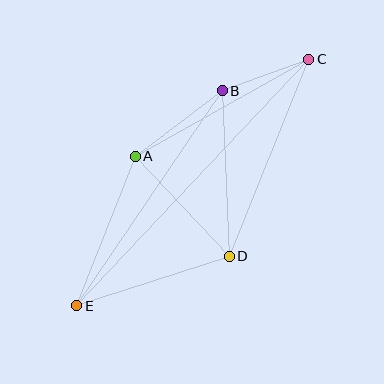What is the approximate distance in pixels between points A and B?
The distance between A and B is approximately 109 pixels.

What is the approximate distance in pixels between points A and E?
The distance between A and E is approximately 161 pixels.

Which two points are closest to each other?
Points B and C are closest to each other.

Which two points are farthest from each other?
Points C and E are farthest from each other.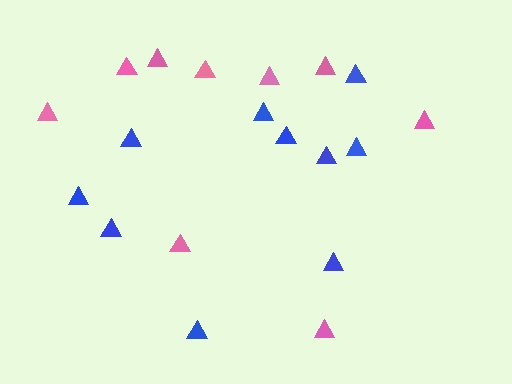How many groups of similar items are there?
There are 2 groups: one group of blue triangles (10) and one group of pink triangles (9).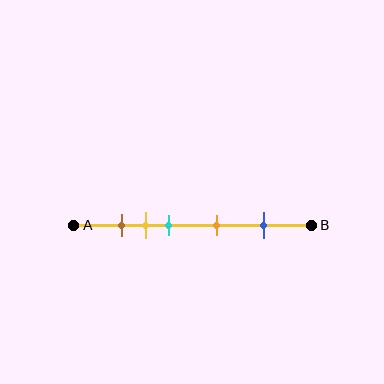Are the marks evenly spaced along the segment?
No, the marks are not evenly spaced.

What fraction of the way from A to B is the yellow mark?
The yellow mark is approximately 30% (0.3) of the way from A to B.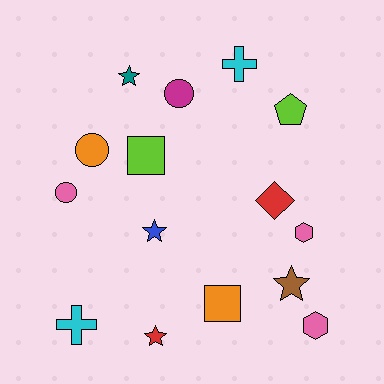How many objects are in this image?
There are 15 objects.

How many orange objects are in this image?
There are 2 orange objects.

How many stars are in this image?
There are 4 stars.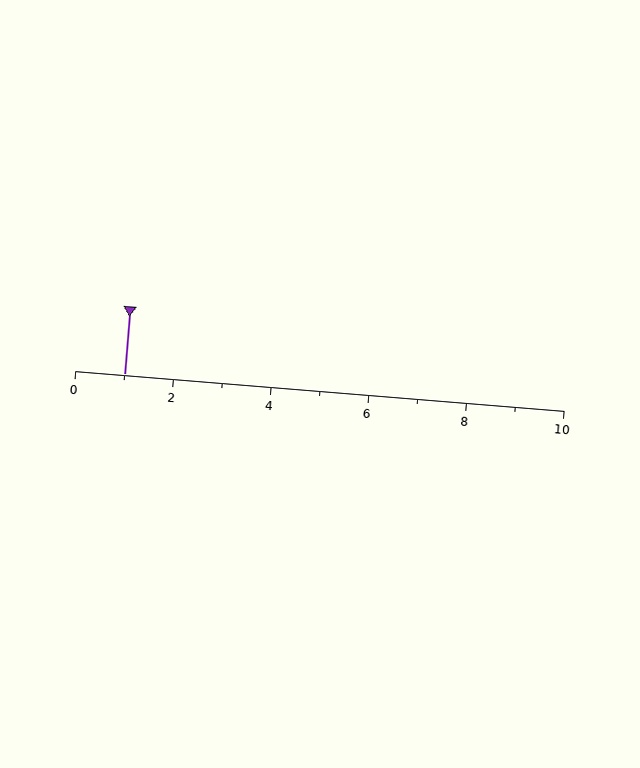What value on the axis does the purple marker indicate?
The marker indicates approximately 1.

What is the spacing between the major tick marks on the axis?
The major ticks are spaced 2 apart.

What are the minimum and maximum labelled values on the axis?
The axis runs from 0 to 10.